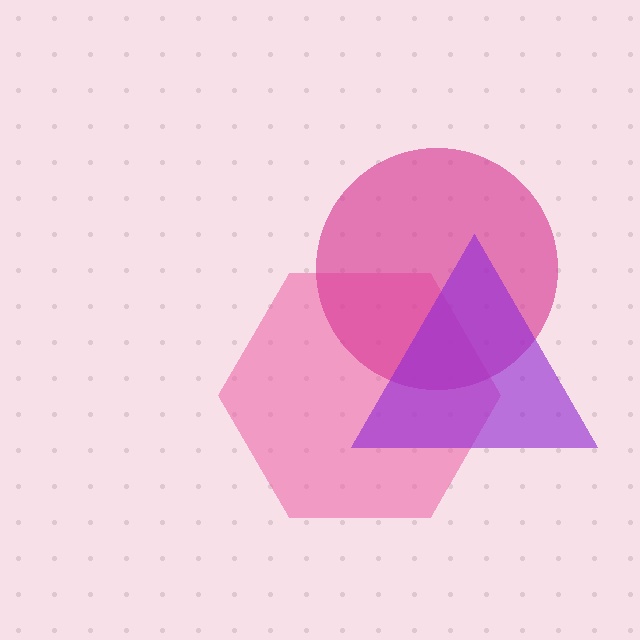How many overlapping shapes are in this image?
There are 3 overlapping shapes in the image.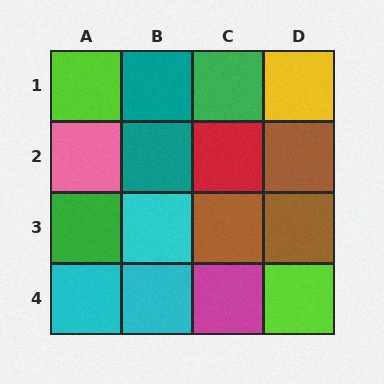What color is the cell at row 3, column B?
Cyan.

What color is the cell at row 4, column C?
Magenta.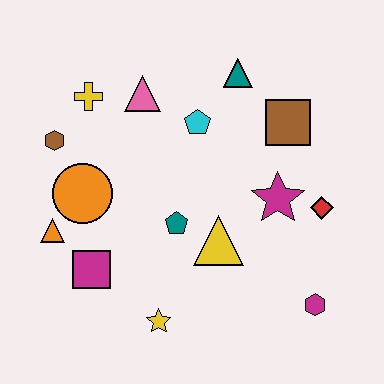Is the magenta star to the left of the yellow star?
No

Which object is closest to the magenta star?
The red diamond is closest to the magenta star.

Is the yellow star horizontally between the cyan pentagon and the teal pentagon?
No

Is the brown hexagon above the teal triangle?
No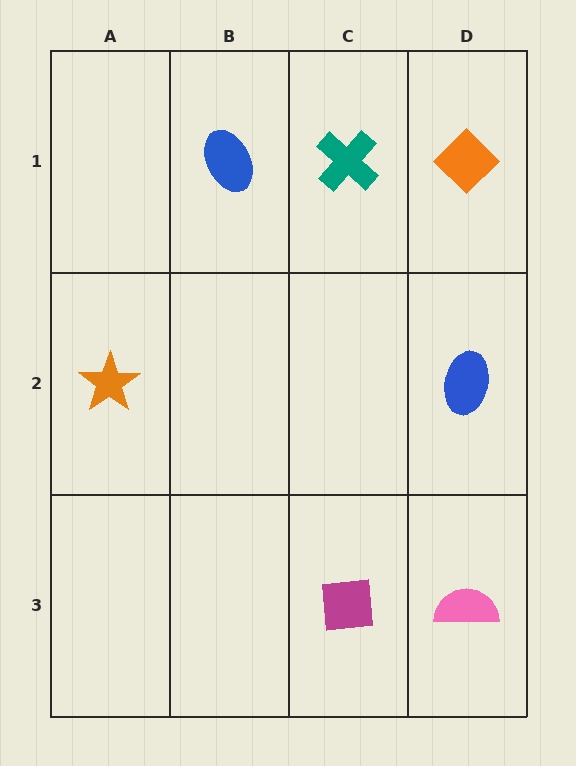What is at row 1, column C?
A teal cross.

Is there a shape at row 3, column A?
No, that cell is empty.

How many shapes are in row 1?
3 shapes.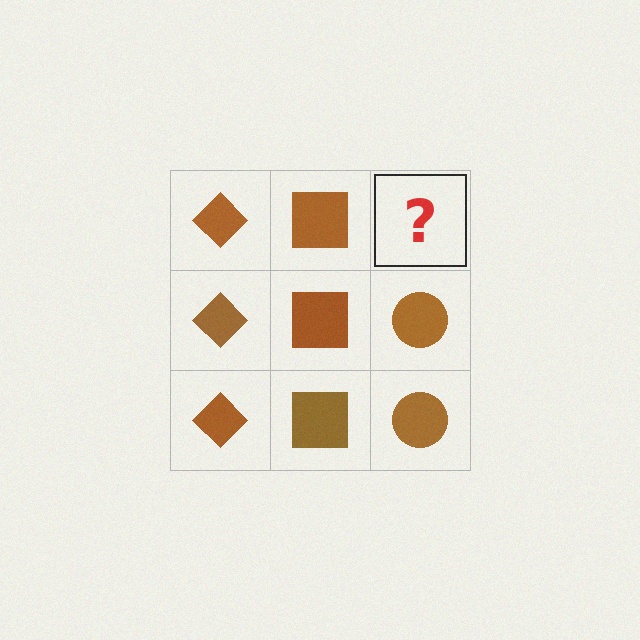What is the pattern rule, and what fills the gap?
The rule is that each column has a consistent shape. The gap should be filled with a brown circle.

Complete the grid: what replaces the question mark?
The question mark should be replaced with a brown circle.